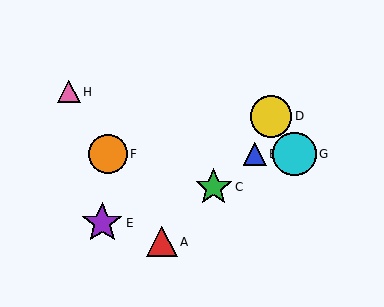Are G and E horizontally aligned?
No, G is at y≈154 and E is at y≈223.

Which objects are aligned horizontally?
Objects B, F, G are aligned horizontally.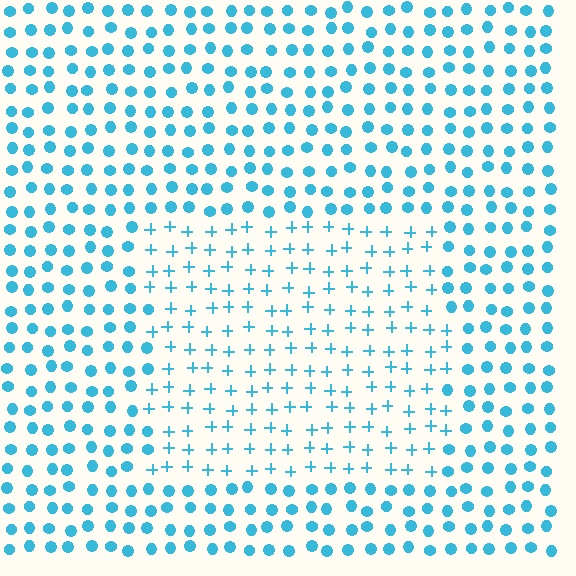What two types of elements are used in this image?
The image uses plus signs inside the rectangle region and circles outside it.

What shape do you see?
I see a rectangle.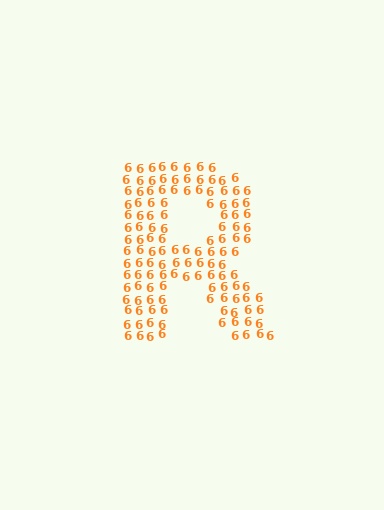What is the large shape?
The large shape is the letter R.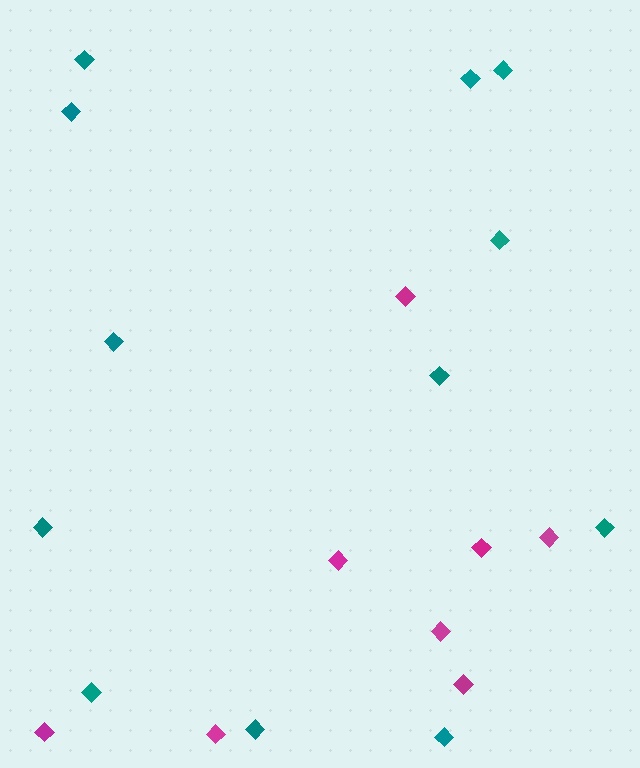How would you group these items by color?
There are 2 groups: one group of teal diamonds (12) and one group of magenta diamonds (8).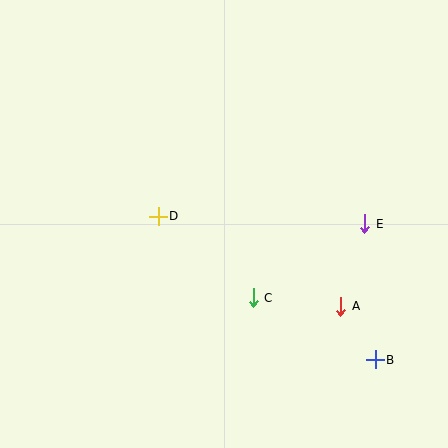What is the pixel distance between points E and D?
The distance between E and D is 207 pixels.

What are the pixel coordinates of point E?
Point E is at (365, 224).